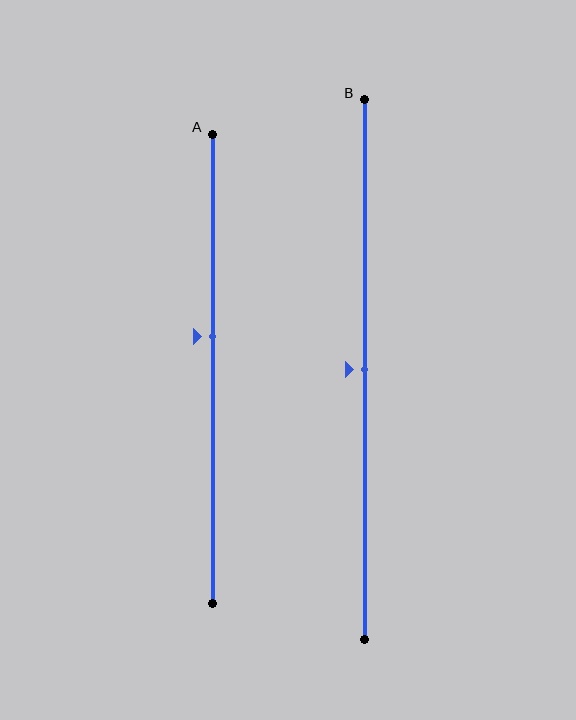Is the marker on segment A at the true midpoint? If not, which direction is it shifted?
No, the marker on segment A is shifted upward by about 7% of the segment length.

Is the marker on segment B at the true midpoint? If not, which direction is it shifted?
Yes, the marker on segment B is at the true midpoint.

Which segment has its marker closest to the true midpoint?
Segment B has its marker closest to the true midpoint.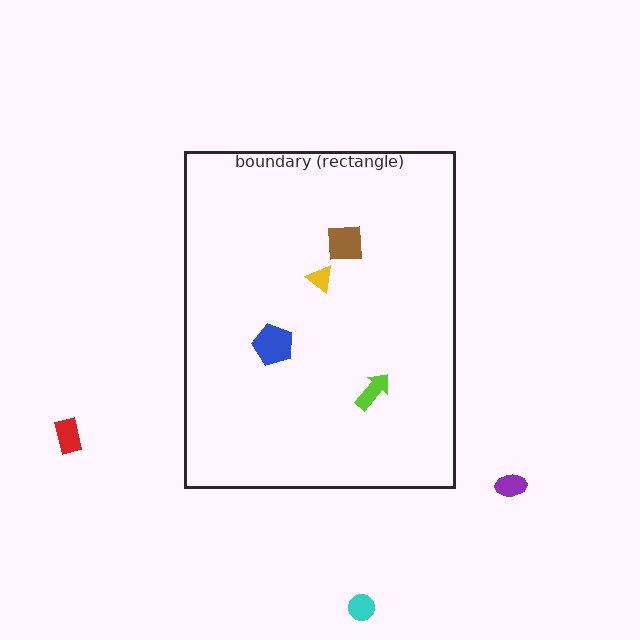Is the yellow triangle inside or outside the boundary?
Inside.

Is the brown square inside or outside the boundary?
Inside.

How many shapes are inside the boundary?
4 inside, 3 outside.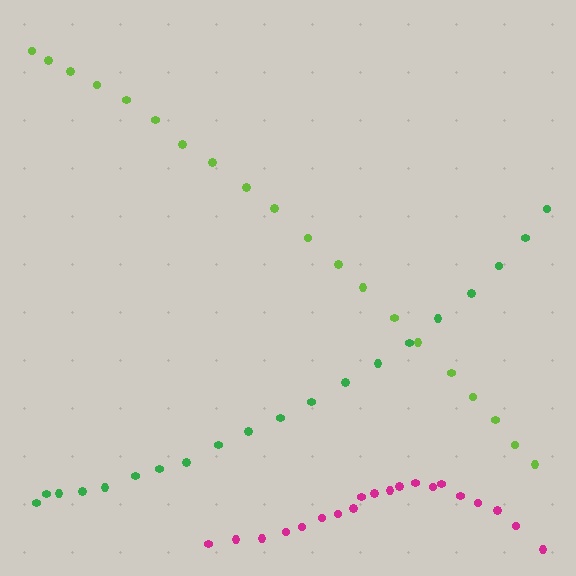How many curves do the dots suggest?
There are 3 distinct paths.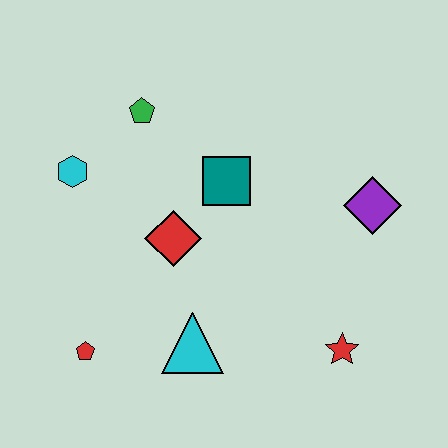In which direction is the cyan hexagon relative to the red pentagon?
The cyan hexagon is above the red pentagon.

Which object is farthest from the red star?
The cyan hexagon is farthest from the red star.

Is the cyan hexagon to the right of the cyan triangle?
No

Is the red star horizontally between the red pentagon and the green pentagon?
No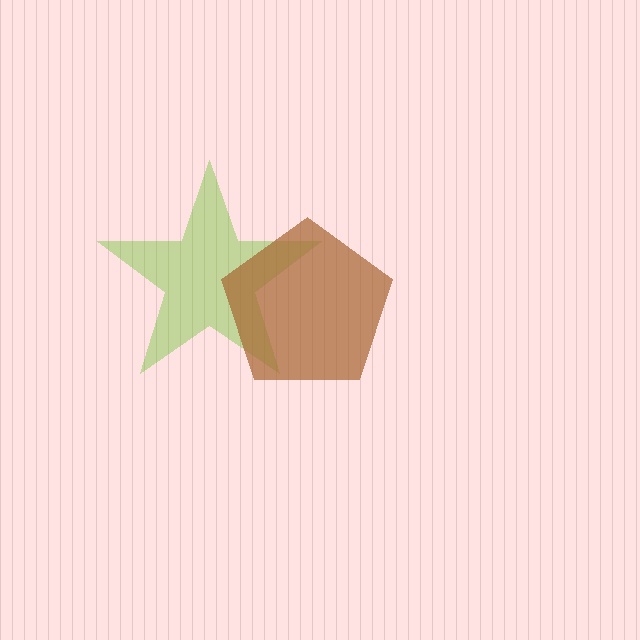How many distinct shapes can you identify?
There are 2 distinct shapes: a lime star, a brown pentagon.